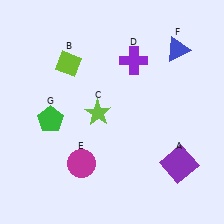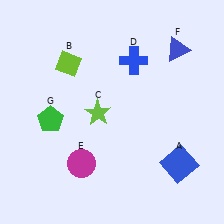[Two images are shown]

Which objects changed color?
A changed from purple to blue. D changed from purple to blue.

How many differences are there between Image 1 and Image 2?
There are 2 differences between the two images.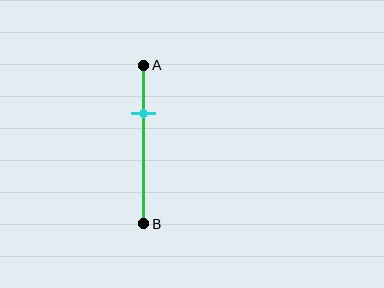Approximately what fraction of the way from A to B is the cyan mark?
The cyan mark is approximately 30% of the way from A to B.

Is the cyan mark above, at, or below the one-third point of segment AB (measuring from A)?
The cyan mark is above the one-third point of segment AB.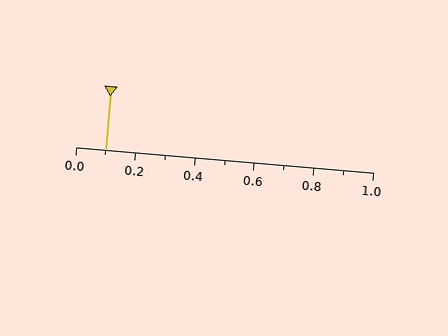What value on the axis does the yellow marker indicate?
The marker indicates approximately 0.1.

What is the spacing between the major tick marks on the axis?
The major ticks are spaced 0.2 apart.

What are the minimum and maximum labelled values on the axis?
The axis runs from 0.0 to 1.0.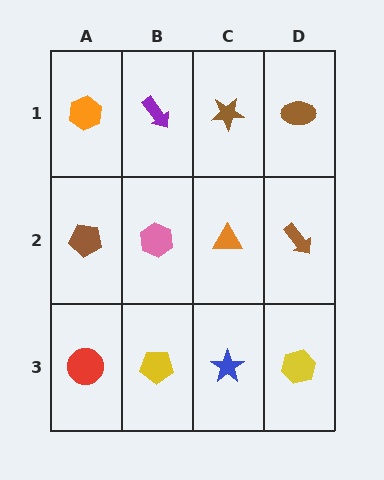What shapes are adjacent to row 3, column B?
A pink hexagon (row 2, column B), a red circle (row 3, column A), a blue star (row 3, column C).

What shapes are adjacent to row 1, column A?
A brown pentagon (row 2, column A), a purple arrow (row 1, column B).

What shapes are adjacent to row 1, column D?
A brown arrow (row 2, column D), a brown star (row 1, column C).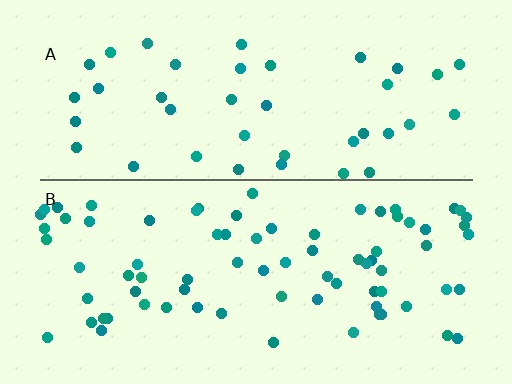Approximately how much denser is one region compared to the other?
Approximately 1.9× — region B over region A.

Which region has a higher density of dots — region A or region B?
B (the bottom).